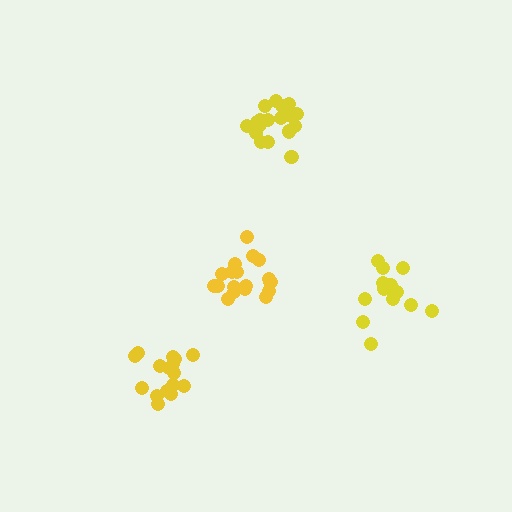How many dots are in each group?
Group 1: 18 dots, Group 2: 19 dots, Group 3: 16 dots, Group 4: 15 dots (68 total).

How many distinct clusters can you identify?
There are 4 distinct clusters.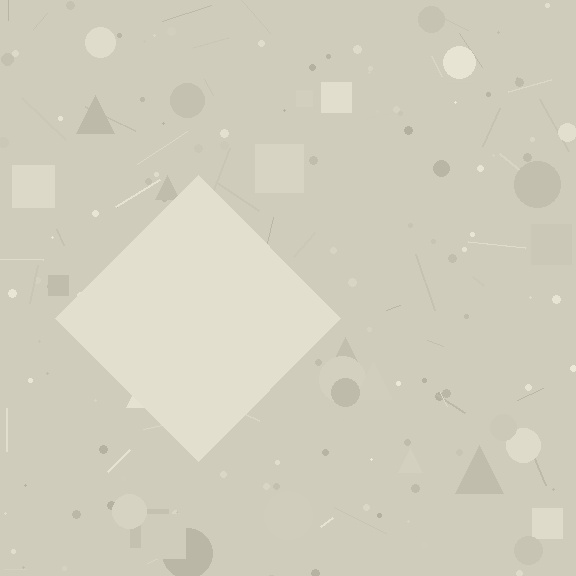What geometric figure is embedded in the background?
A diamond is embedded in the background.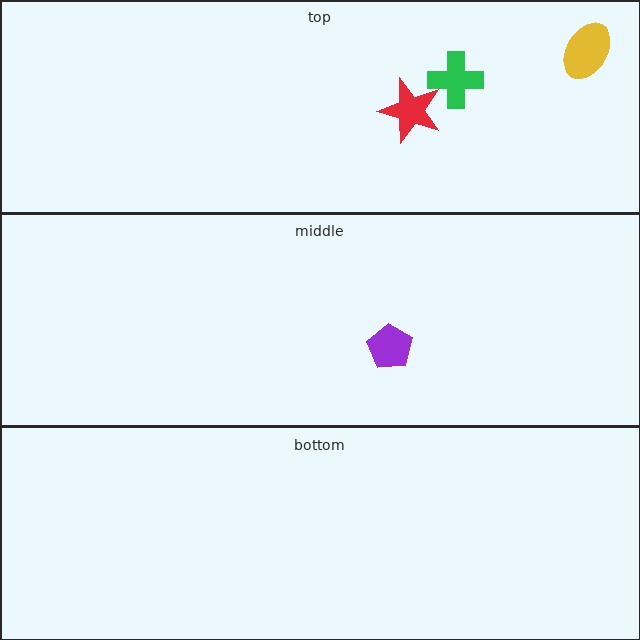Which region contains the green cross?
The top region.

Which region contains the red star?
The top region.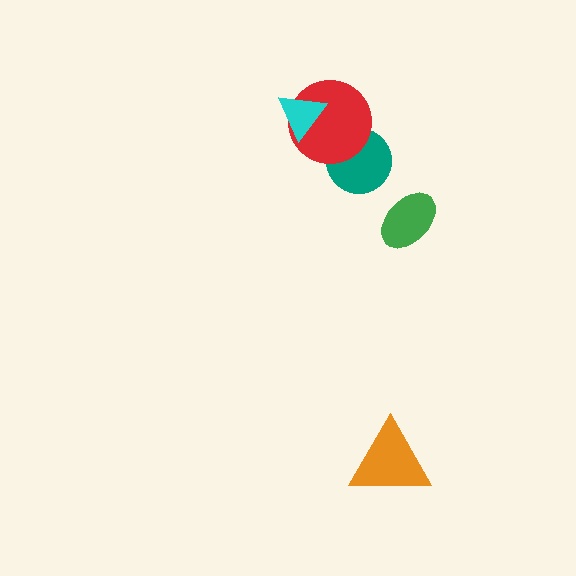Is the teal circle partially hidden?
Yes, it is partially covered by another shape.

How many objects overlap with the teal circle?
1 object overlaps with the teal circle.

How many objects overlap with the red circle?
2 objects overlap with the red circle.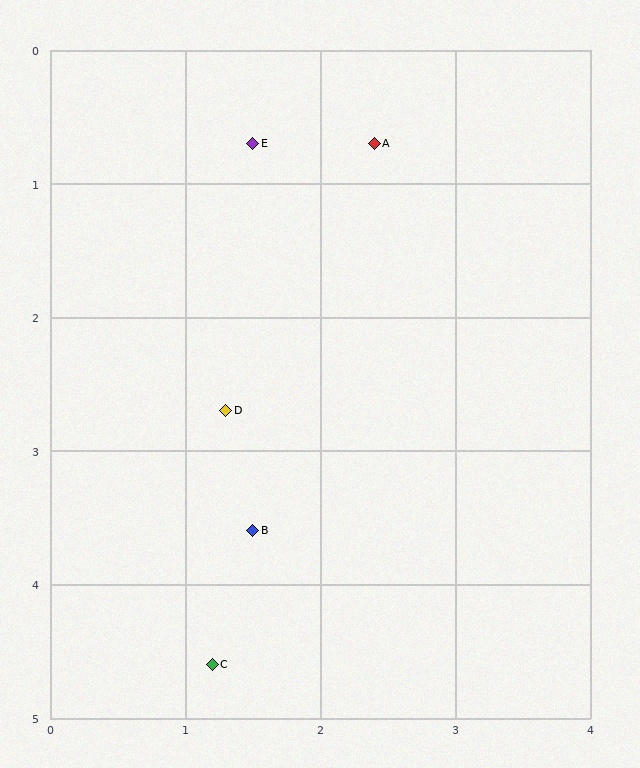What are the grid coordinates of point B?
Point B is at approximately (1.5, 3.6).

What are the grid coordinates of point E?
Point E is at approximately (1.5, 0.7).